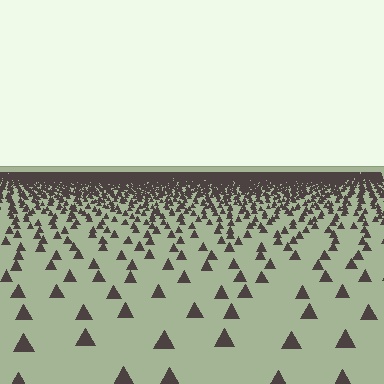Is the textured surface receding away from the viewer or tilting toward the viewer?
The surface is receding away from the viewer. Texture elements get smaller and denser toward the top.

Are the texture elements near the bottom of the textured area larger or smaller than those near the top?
Larger. Near the bottom, elements are closer to the viewer and appear at a bigger on-screen size.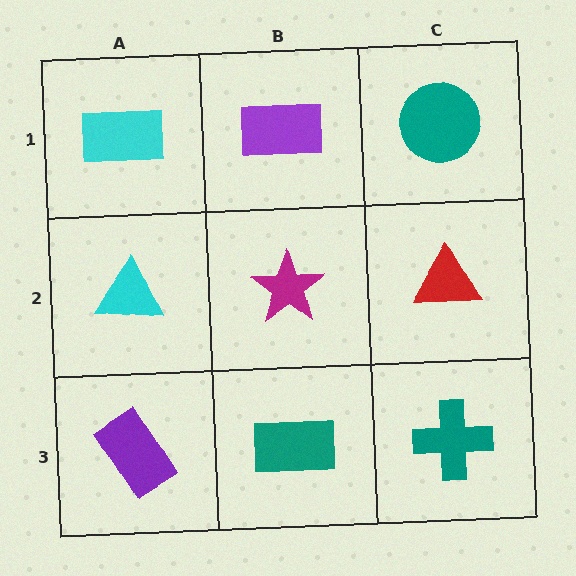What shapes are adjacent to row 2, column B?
A purple rectangle (row 1, column B), a teal rectangle (row 3, column B), a cyan triangle (row 2, column A), a red triangle (row 2, column C).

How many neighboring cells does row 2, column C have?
3.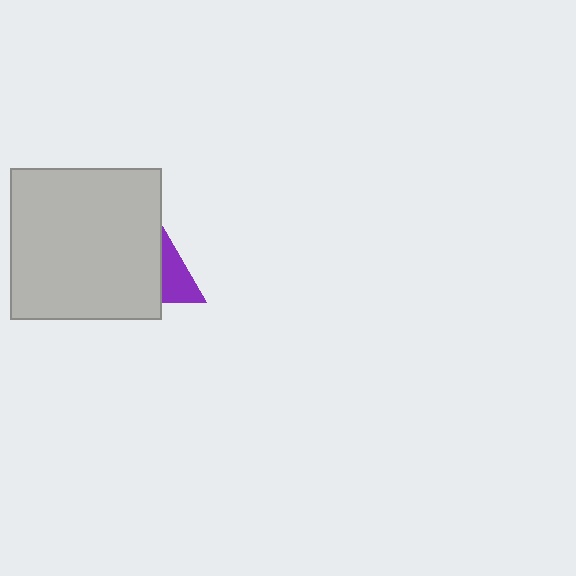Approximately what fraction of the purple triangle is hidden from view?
Roughly 56% of the purple triangle is hidden behind the light gray square.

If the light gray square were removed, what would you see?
You would see the complete purple triangle.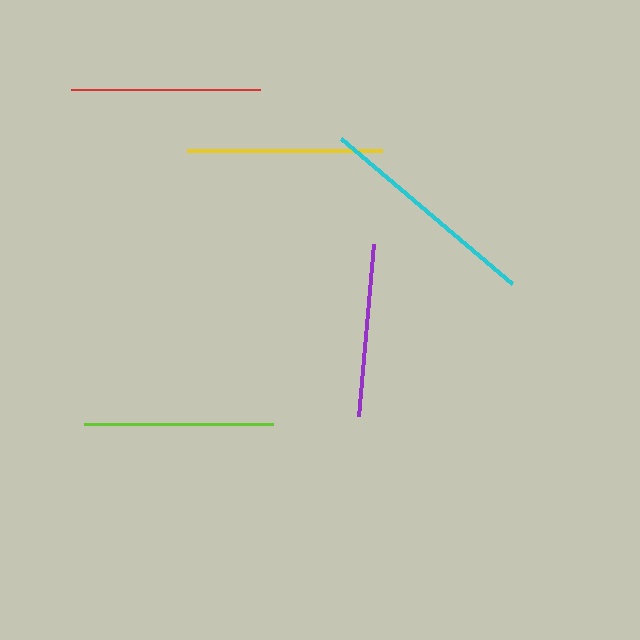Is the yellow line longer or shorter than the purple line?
The yellow line is longer than the purple line.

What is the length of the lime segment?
The lime segment is approximately 190 pixels long.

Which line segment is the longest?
The cyan line is the longest at approximately 224 pixels.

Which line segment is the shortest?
The purple line is the shortest at approximately 173 pixels.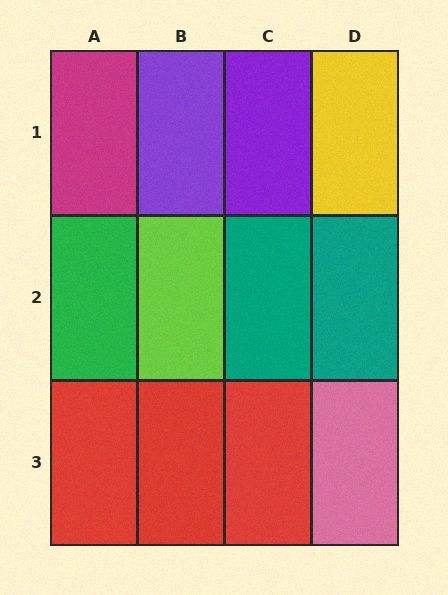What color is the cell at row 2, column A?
Green.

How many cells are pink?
1 cell is pink.